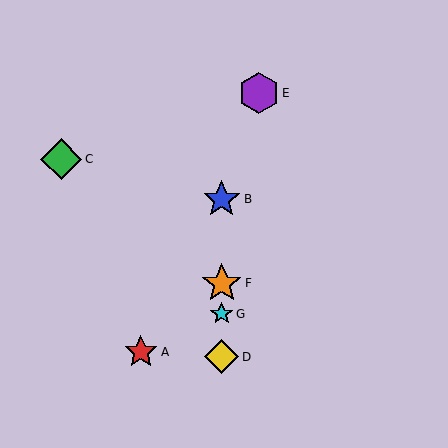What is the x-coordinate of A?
Object A is at x≈141.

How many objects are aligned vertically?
4 objects (B, D, F, G) are aligned vertically.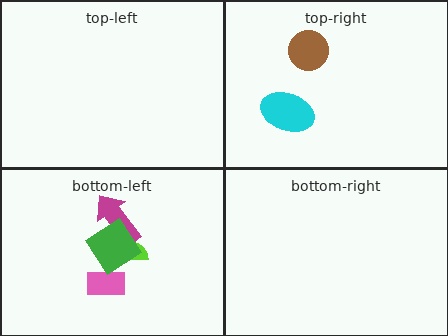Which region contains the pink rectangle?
The bottom-left region.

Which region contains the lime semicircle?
The bottom-left region.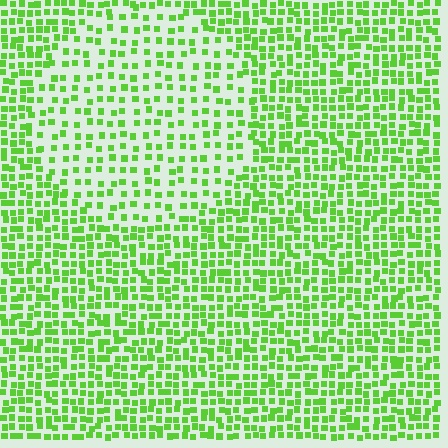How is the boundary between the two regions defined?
The boundary is defined by a change in element density (approximately 1.9x ratio). All elements are the same color, size, and shape.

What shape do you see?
I see a circle.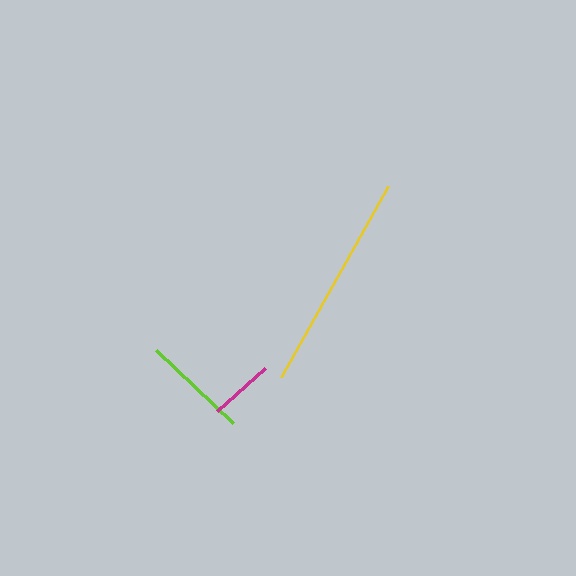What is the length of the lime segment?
The lime segment is approximately 106 pixels long.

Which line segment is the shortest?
The magenta line is the shortest at approximately 64 pixels.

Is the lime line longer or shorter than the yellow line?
The yellow line is longer than the lime line.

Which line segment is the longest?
The yellow line is the longest at approximately 220 pixels.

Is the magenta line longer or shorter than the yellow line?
The yellow line is longer than the magenta line.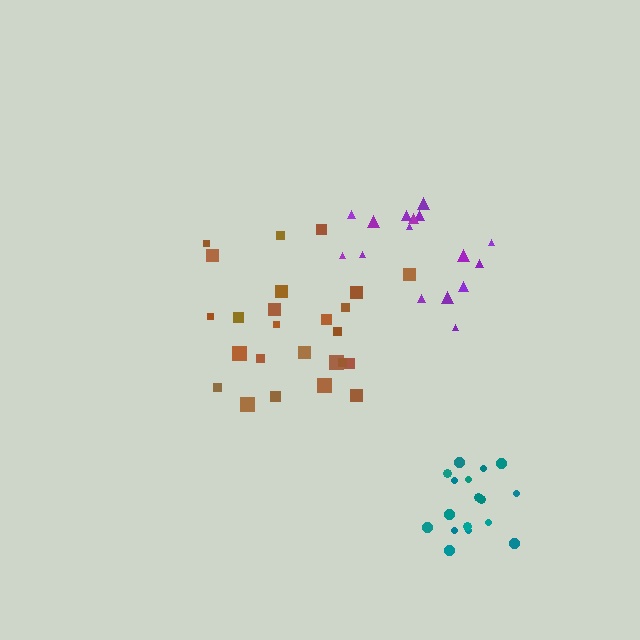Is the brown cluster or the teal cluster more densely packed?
Teal.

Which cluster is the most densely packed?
Teal.